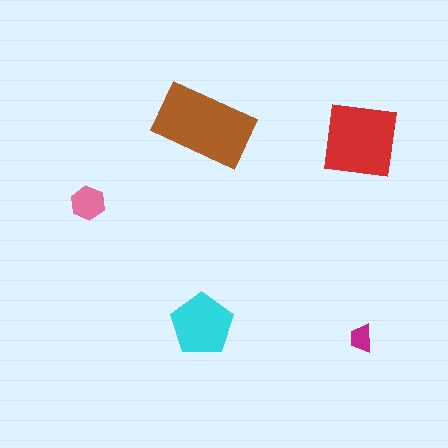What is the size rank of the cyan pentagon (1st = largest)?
3rd.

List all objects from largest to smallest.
The brown rectangle, the red square, the cyan pentagon, the pink hexagon, the magenta trapezoid.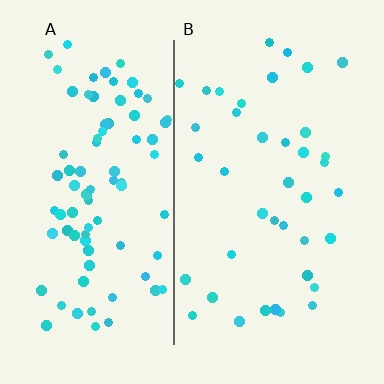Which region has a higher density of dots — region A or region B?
A (the left).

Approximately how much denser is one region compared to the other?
Approximately 2.2× — region A over region B.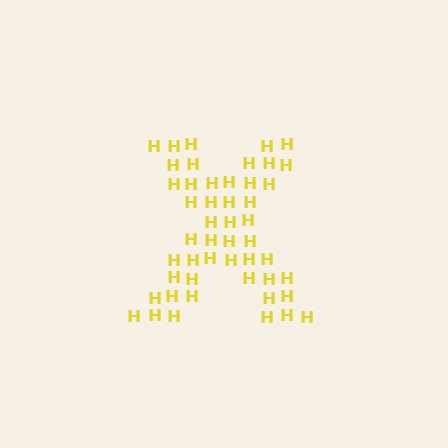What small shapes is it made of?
It is made of small letter H's.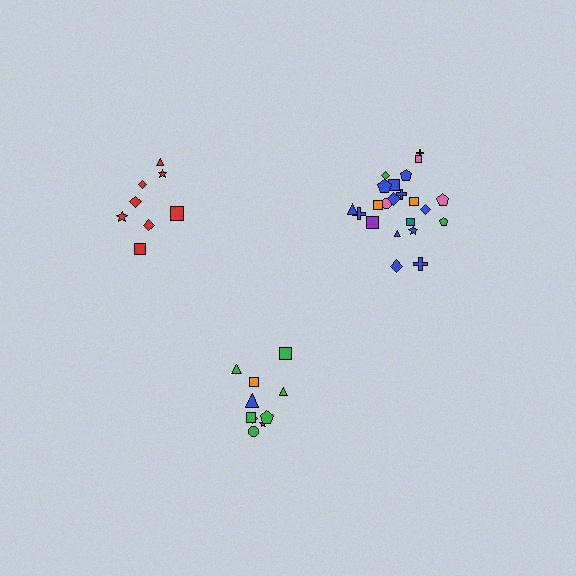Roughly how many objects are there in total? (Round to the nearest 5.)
Roughly 40 objects in total.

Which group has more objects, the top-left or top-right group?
The top-right group.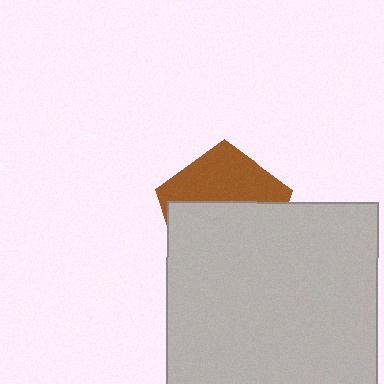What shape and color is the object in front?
The object in front is a light gray square.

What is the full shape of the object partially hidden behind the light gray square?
The partially hidden object is a brown pentagon.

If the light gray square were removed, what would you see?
You would see the complete brown pentagon.